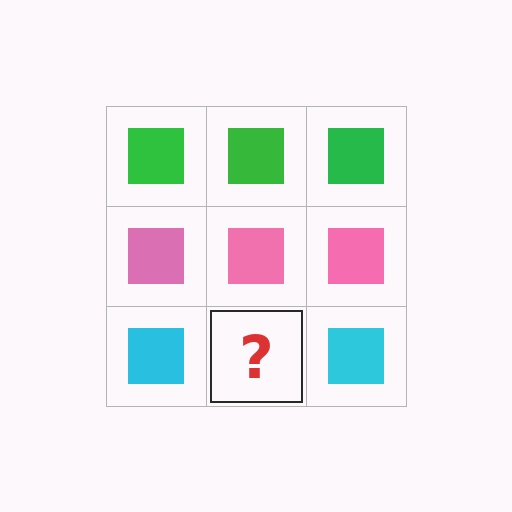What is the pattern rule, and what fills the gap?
The rule is that each row has a consistent color. The gap should be filled with a cyan square.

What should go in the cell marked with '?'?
The missing cell should contain a cyan square.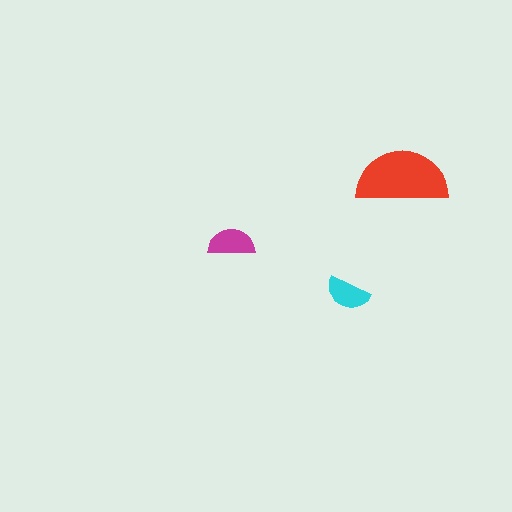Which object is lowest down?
The cyan semicircle is bottommost.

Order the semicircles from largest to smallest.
the red one, the magenta one, the cyan one.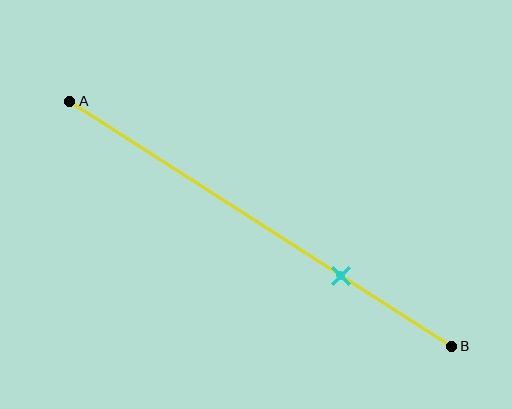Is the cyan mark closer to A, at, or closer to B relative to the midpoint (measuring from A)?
The cyan mark is closer to point B than the midpoint of segment AB.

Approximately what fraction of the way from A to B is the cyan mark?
The cyan mark is approximately 70% of the way from A to B.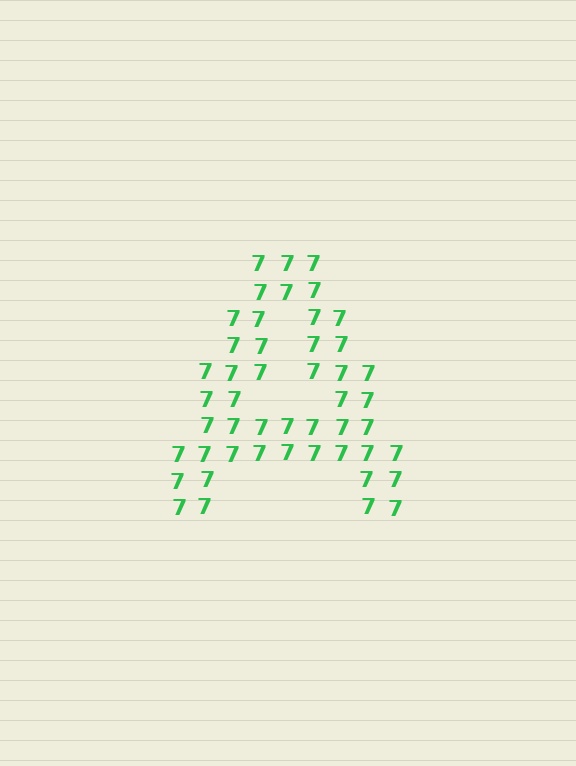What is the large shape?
The large shape is the letter A.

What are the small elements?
The small elements are digit 7's.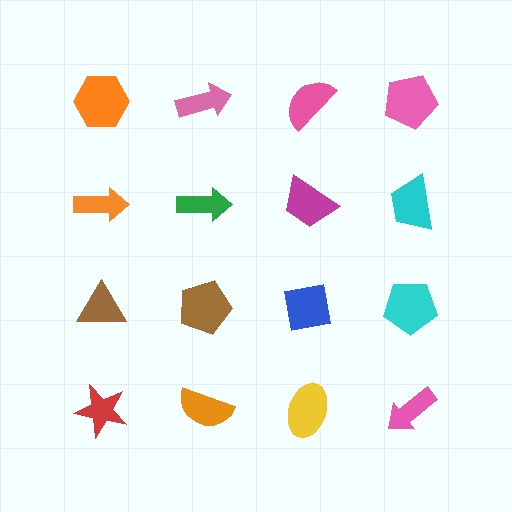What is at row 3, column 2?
A brown pentagon.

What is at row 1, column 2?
A pink arrow.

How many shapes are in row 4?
4 shapes.